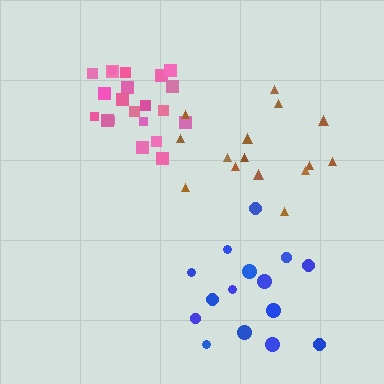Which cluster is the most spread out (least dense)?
Brown.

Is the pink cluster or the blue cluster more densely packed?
Pink.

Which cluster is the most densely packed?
Pink.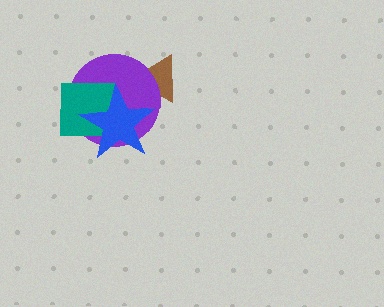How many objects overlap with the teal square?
2 objects overlap with the teal square.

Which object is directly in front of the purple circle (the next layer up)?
The teal square is directly in front of the purple circle.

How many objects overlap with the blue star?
3 objects overlap with the blue star.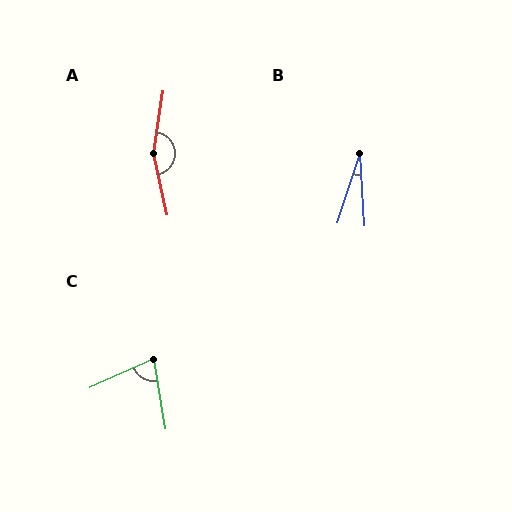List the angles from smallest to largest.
B (22°), C (76°), A (159°).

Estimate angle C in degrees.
Approximately 76 degrees.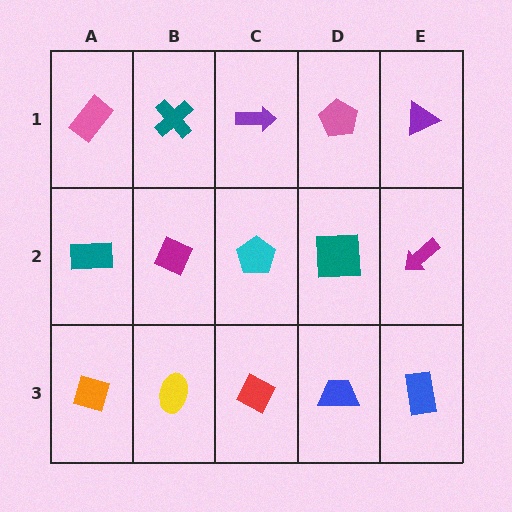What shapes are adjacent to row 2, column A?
A pink rectangle (row 1, column A), an orange diamond (row 3, column A), a magenta diamond (row 2, column B).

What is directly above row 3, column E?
A magenta arrow.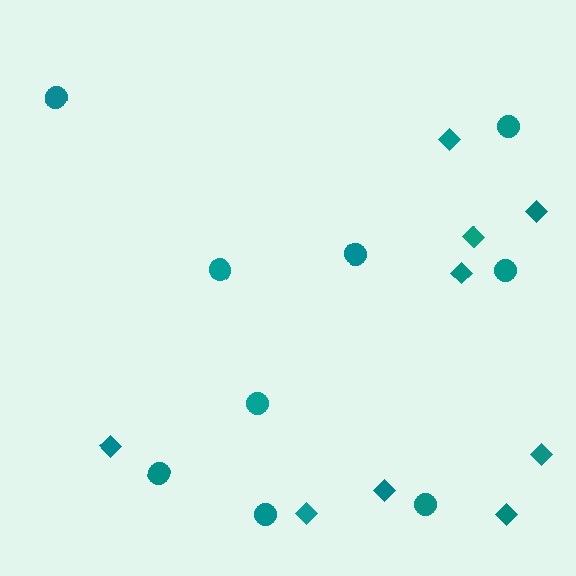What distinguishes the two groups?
There are 2 groups: one group of circles (9) and one group of diamonds (9).